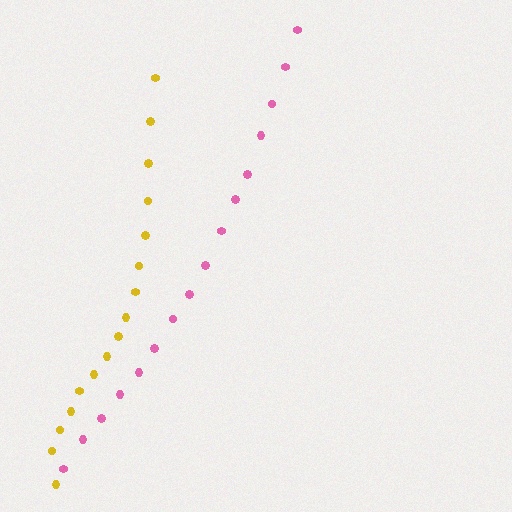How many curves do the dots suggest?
There are 2 distinct paths.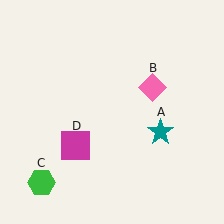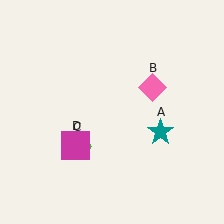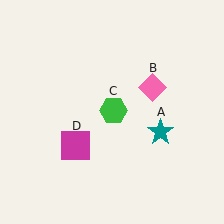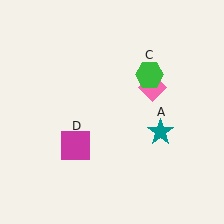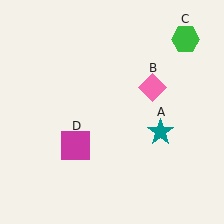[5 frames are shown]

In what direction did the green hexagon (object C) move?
The green hexagon (object C) moved up and to the right.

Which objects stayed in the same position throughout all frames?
Teal star (object A) and pink diamond (object B) and magenta square (object D) remained stationary.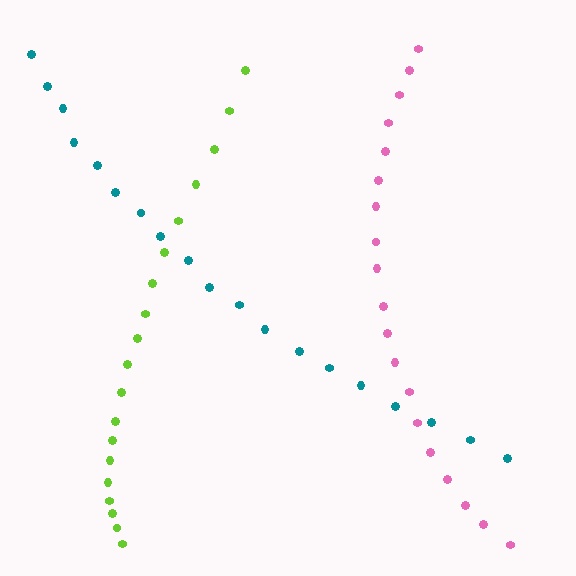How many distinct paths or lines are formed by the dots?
There are 3 distinct paths.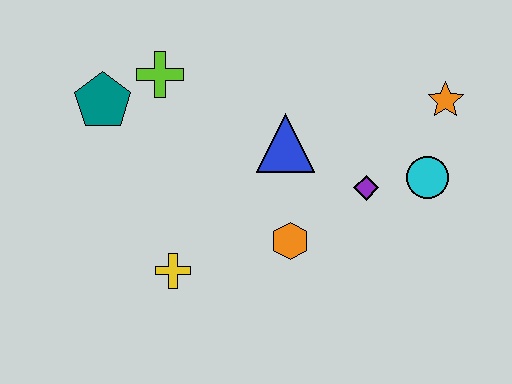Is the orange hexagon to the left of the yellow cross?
No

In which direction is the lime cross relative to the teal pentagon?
The lime cross is to the right of the teal pentagon.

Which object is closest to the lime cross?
The teal pentagon is closest to the lime cross.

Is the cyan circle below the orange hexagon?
No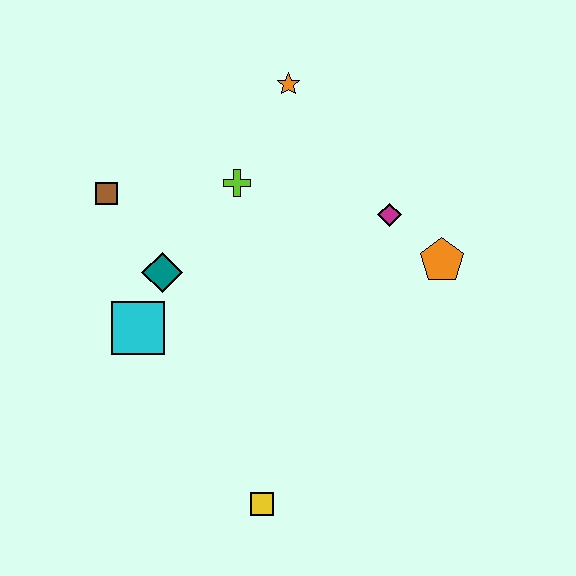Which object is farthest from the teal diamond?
The orange pentagon is farthest from the teal diamond.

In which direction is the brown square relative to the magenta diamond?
The brown square is to the left of the magenta diamond.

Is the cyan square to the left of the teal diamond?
Yes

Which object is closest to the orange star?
The lime cross is closest to the orange star.